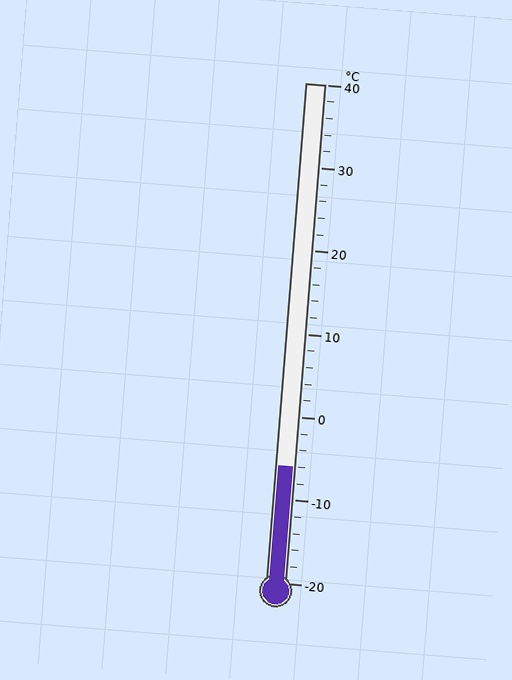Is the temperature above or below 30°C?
The temperature is below 30°C.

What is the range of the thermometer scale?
The thermometer scale ranges from -20°C to 40°C.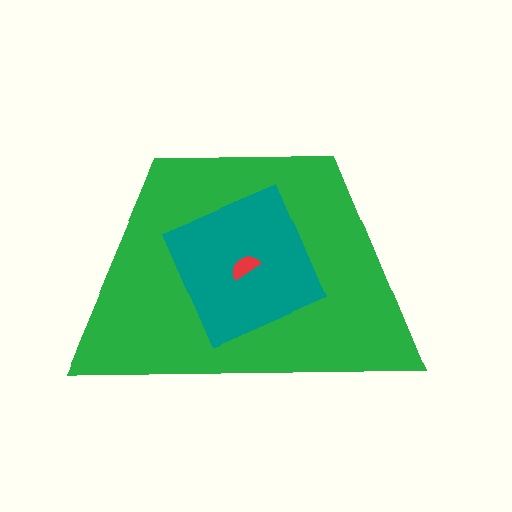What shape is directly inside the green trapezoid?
The teal square.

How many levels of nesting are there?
3.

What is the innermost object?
The red semicircle.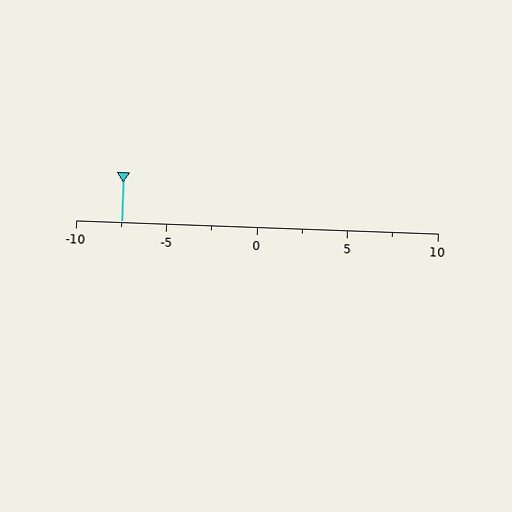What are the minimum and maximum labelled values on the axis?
The axis runs from -10 to 10.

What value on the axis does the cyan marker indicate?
The marker indicates approximately -7.5.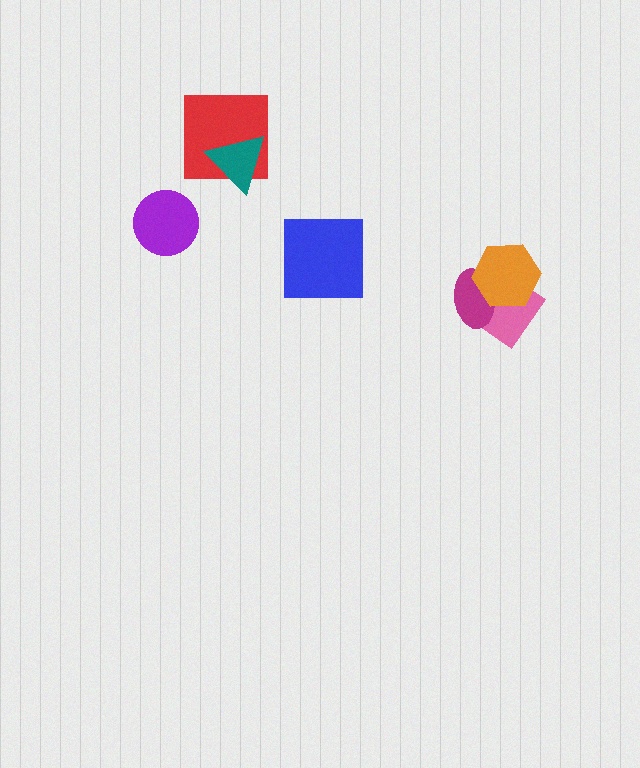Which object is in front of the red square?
The teal triangle is in front of the red square.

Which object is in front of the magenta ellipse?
The orange hexagon is in front of the magenta ellipse.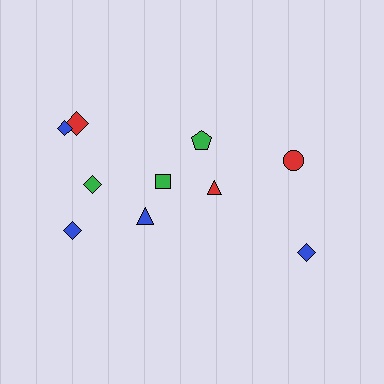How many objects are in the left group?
There are 6 objects.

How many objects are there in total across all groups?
There are 10 objects.